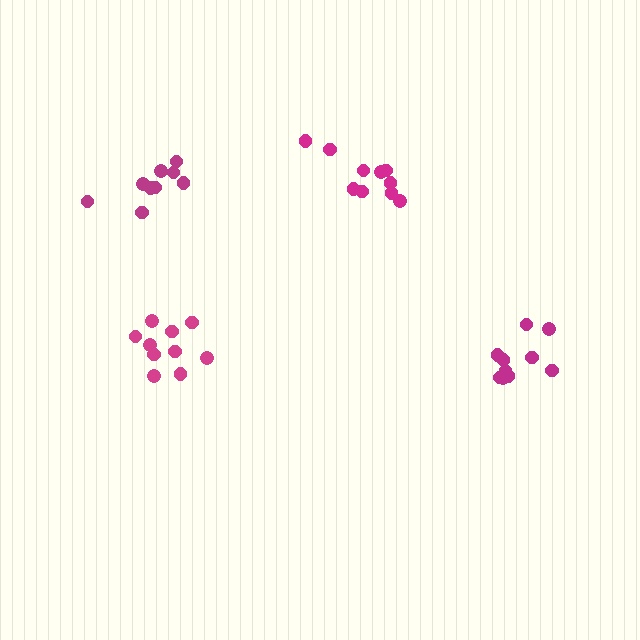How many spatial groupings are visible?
There are 4 spatial groupings.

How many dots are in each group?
Group 1: 10 dots, Group 2: 10 dots, Group 3: 10 dots, Group 4: 9 dots (39 total).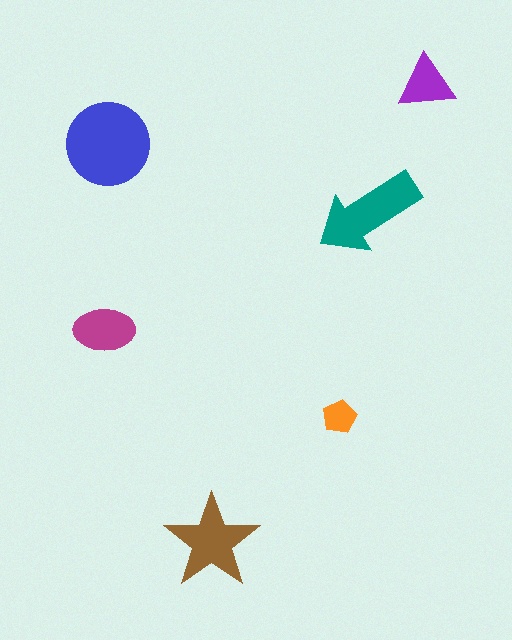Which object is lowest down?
The brown star is bottommost.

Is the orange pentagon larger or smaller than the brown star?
Smaller.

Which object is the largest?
The blue circle.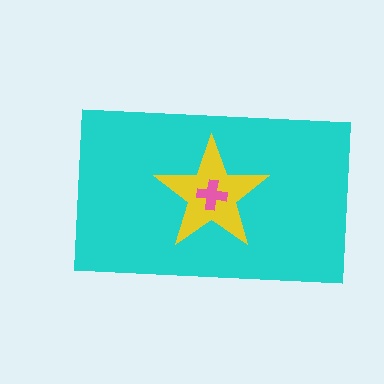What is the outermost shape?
The cyan rectangle.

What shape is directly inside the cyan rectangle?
The yellow star.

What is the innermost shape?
The pink cross.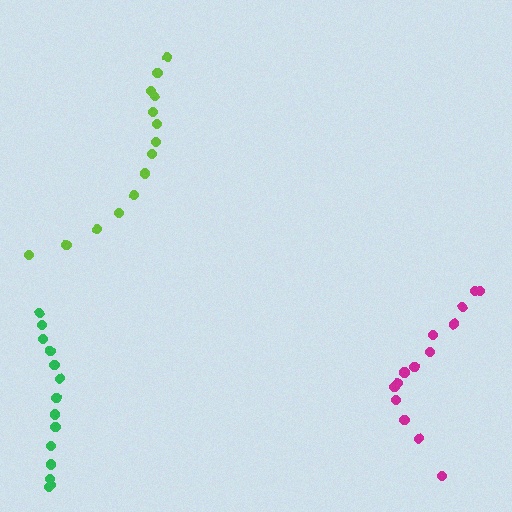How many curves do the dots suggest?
There are 3 distinct paths.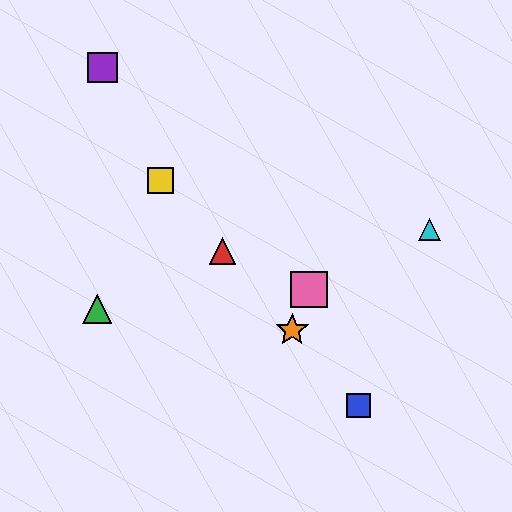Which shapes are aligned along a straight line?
The red triangle, the blue square, the yellow square, the orange star are aligned along a straight line.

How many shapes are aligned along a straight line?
4 shapes (the red triangle, the blue square, the yellow square, the orange star) are aligned along a straight line.